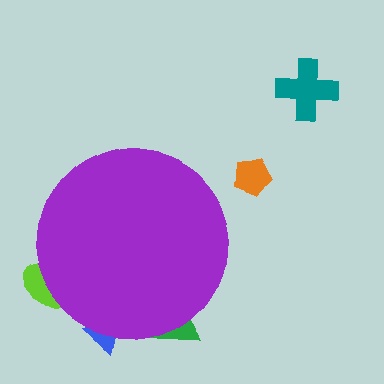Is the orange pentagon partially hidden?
No, the orange pentagon is fully visible.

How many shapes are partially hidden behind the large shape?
3 shapes are partially hidden.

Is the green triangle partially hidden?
Yes, the green triangle is partially hidden behind the purple circle.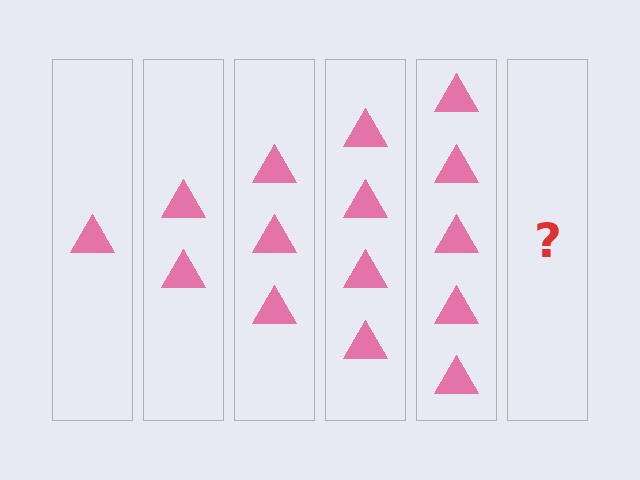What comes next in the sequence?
The next element should be 6 triangles.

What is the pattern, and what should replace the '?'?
The pattern is that each step adds one more triangle. The '?' should be 6 triangles.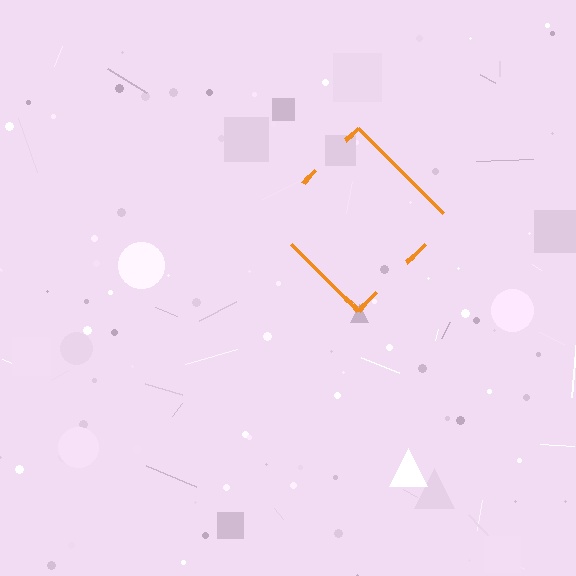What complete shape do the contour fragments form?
The contour fragments form a diamond.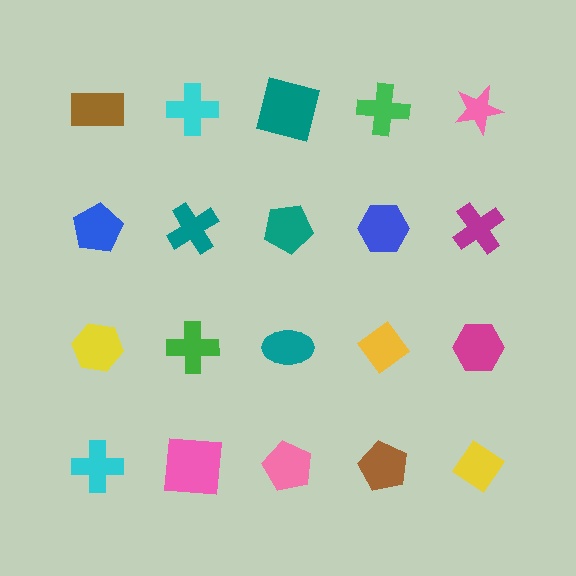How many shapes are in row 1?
5 shapes.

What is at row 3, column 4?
A yellow diamond.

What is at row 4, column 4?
A brown pentagon.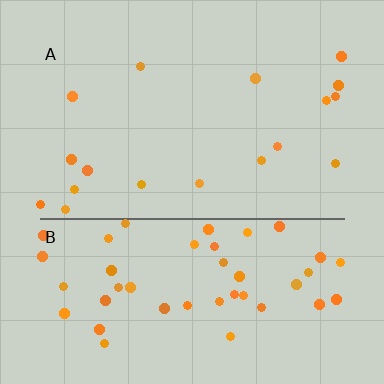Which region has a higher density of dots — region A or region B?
B (the bottom).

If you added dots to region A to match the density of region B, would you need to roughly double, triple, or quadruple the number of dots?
Approximately triple.